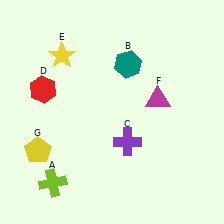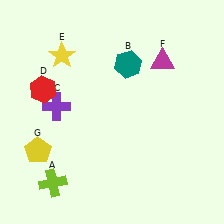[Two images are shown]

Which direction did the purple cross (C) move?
The purple cross (C) moved left.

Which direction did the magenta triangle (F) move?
The magenta triangle (F) moved up.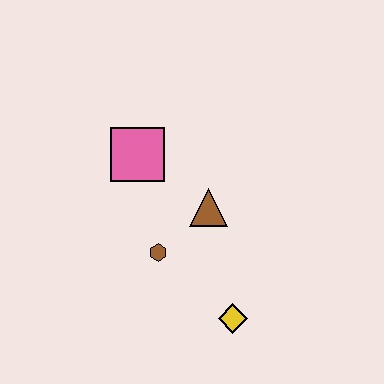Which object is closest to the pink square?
The brown triangle is closest to the pink square.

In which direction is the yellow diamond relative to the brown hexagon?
The yellow diamond is to the right of the brown hexagon.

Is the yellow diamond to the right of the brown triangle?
Yes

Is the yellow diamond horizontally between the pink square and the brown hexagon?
No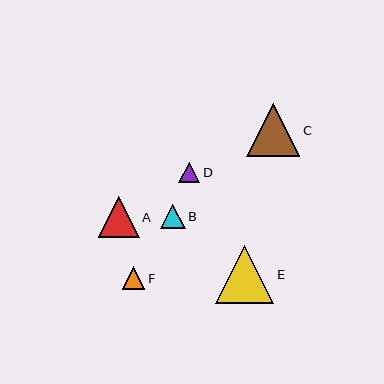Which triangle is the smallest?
Triangle D is the smallest with a size of approximately 21 pixels.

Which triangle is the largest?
Triangle E is the largest with a size of approximately 58 pixels.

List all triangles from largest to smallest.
From largest to smallest: E, C, A, B, F, D.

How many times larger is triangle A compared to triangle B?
Triangle A is approximately 1.7 times the size of triangle B.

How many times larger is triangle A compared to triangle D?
Triangle A is approximately 2.0 times the size of triangle D.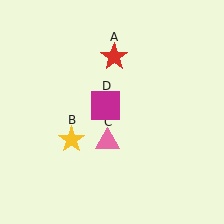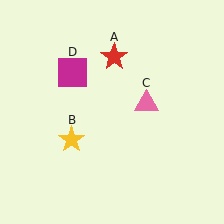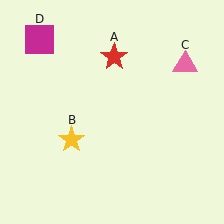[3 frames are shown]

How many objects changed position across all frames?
2 objects changed position: pink triangle (object C), magenta square (object D).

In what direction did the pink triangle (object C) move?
The pink triangle (object C) moved up and to the right.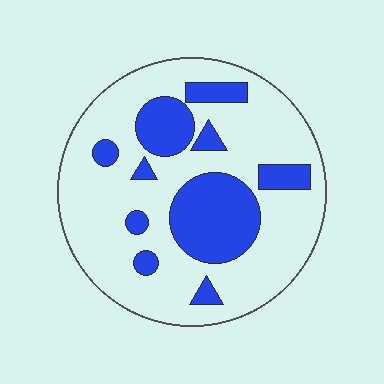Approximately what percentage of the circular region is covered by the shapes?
Approximately 25%.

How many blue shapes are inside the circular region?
10.